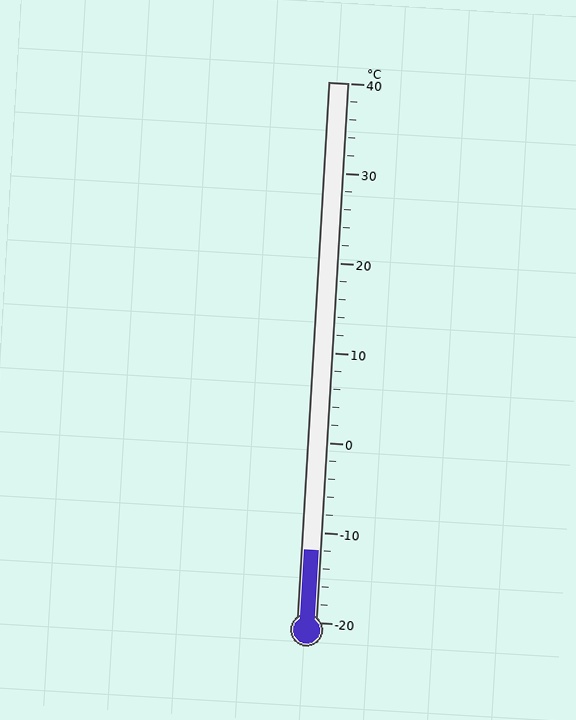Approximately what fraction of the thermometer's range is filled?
The thermometer is filled to approximately 15% of its range.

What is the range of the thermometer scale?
The thermometer scale ranges from -20°C to 40°C.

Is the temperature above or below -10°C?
The temperature is below -10°C.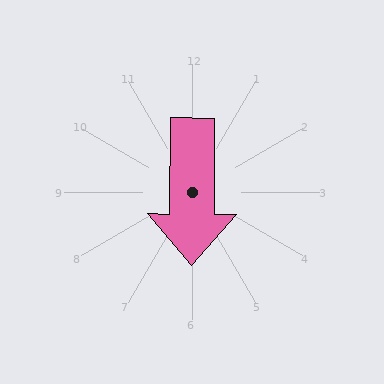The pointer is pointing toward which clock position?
Roughly 6 o'clock.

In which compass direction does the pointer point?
South.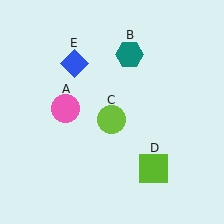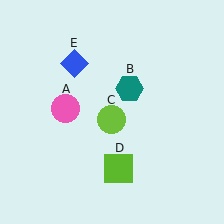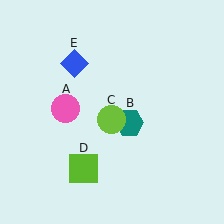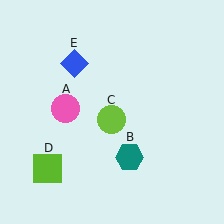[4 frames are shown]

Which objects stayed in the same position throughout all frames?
Pink circle (object A) and lime circle (object C) and blue diamond (object E) remained stationary.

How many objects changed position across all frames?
2 objects changed position: teal hexagon (object B), lime square (object D).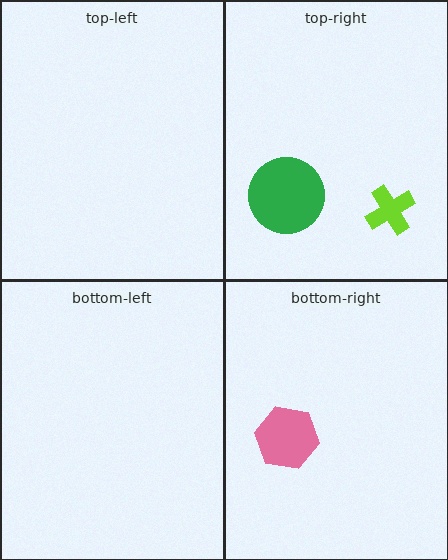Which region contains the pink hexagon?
The bottom-right region.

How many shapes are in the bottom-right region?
1.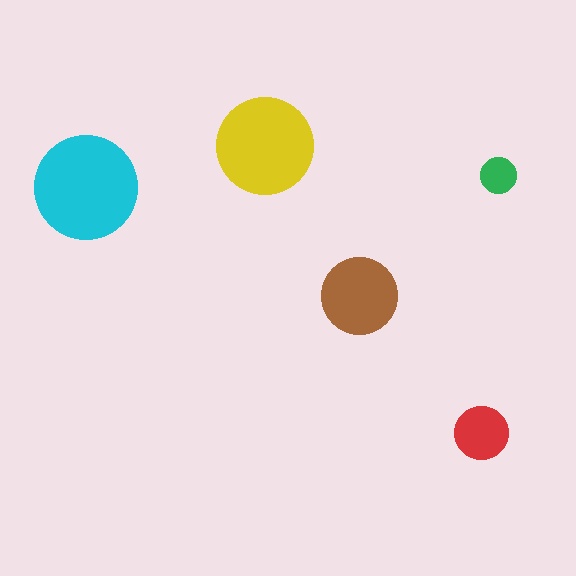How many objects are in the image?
There are 5 objects in the image.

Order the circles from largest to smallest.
the cyan one, the yellow one, the brown one, the red one, the green one.